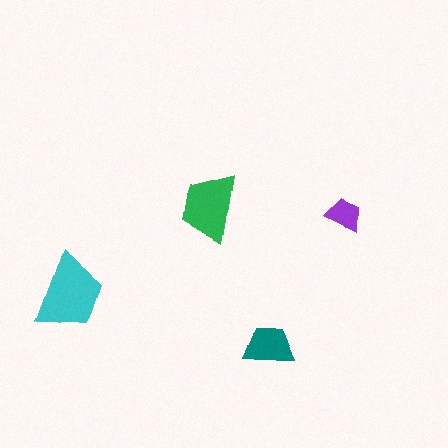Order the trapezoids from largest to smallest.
the cyan one, the green one, the teal one, the purple one.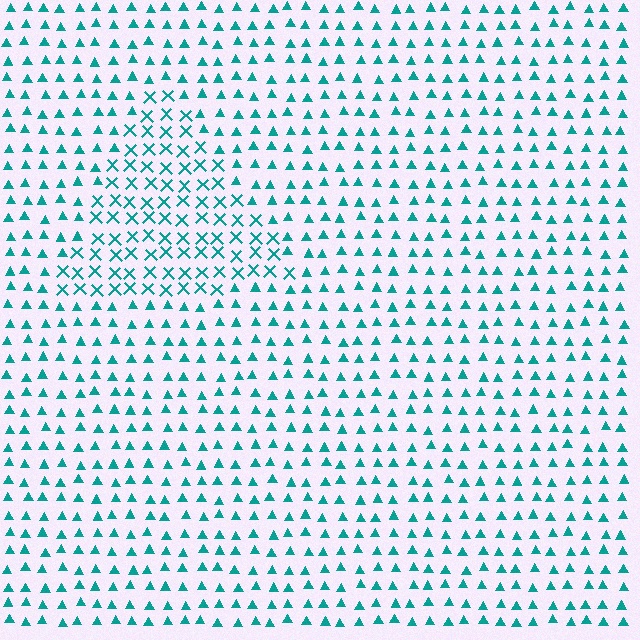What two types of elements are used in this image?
The image uses X marks inside the triangle region and triangles outside it.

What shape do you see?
I see a triangle.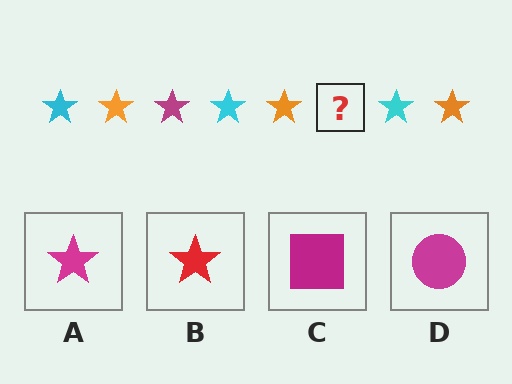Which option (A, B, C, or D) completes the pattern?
A.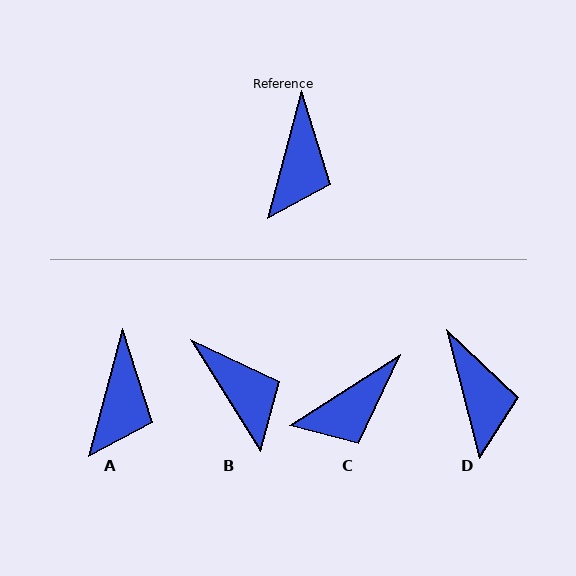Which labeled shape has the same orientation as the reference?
A.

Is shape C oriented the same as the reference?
No, it is off by about 43 degrees.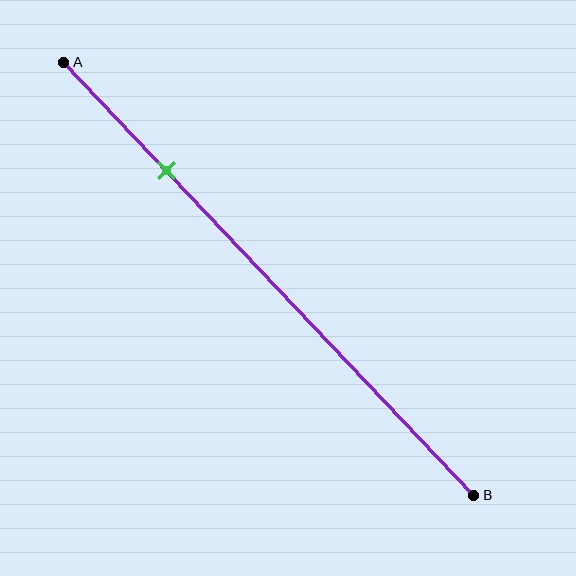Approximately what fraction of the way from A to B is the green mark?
The green mark is approximately 25% of the way from A to B.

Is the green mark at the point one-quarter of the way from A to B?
Yes, the mark is approximately at the one-quarter point.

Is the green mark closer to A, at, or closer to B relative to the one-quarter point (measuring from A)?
The green mark is approximately at the one-quarter point of segment AB.